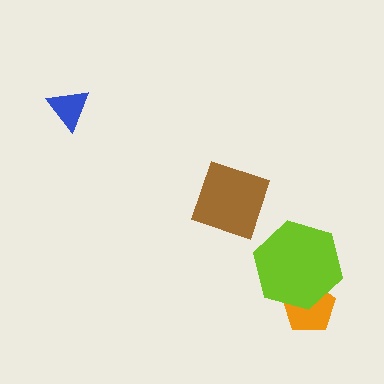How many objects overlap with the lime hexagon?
1 object overlaps with the lime hexagon.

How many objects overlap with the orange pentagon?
1 object overlaps with the orange pentagon.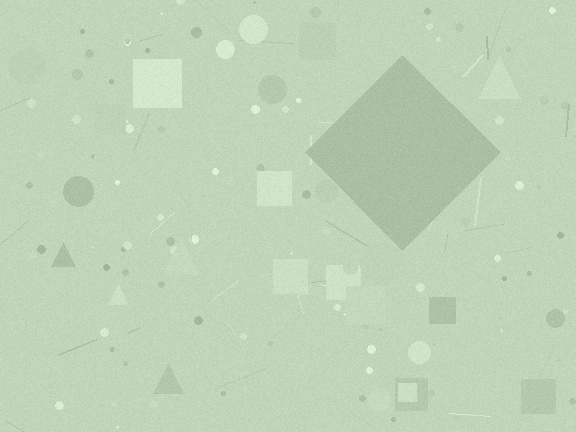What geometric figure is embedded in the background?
A diamond is embedded in the background.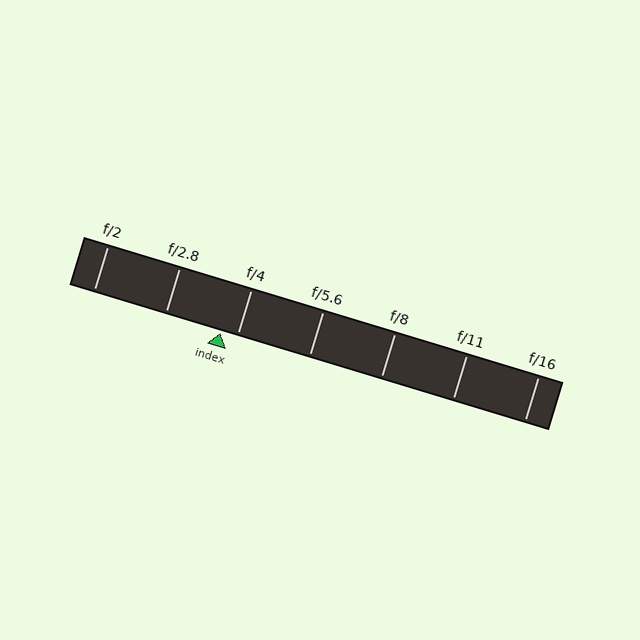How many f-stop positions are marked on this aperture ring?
There are 7 f-stop positions marked.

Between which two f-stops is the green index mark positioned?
The index mark is between f/2.8 and f/4.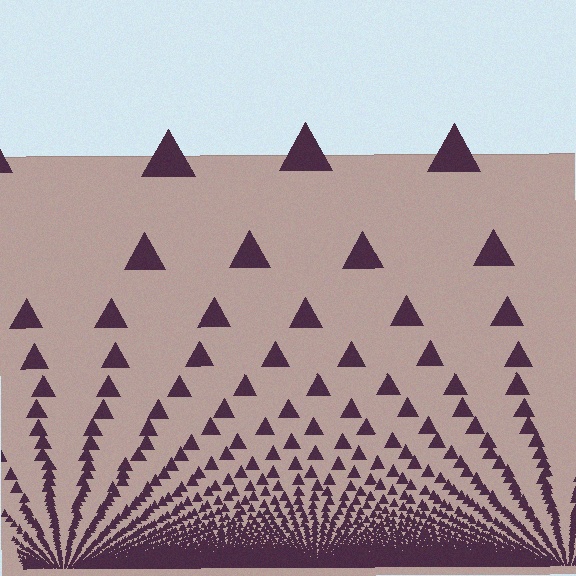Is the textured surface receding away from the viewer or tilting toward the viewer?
The surface appears to tilt toward the viewer. Texture elements get larger and sparser toward the top.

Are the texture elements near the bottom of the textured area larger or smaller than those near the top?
Smaller. The gradient is inverted — elements near the bottom are smaller and denser.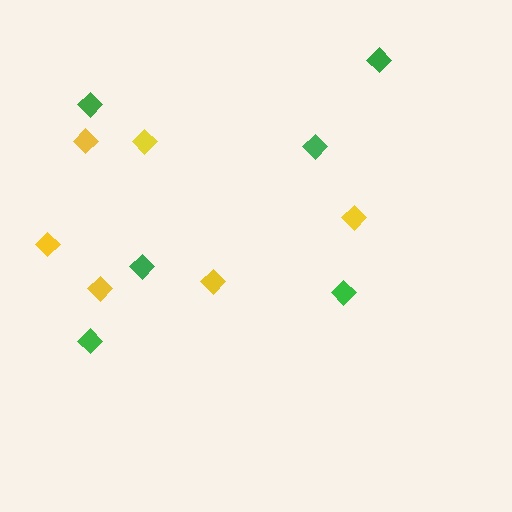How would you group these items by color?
There are 2 groups: one group of yellow diamonds (6) and one group of green diamonds (6).